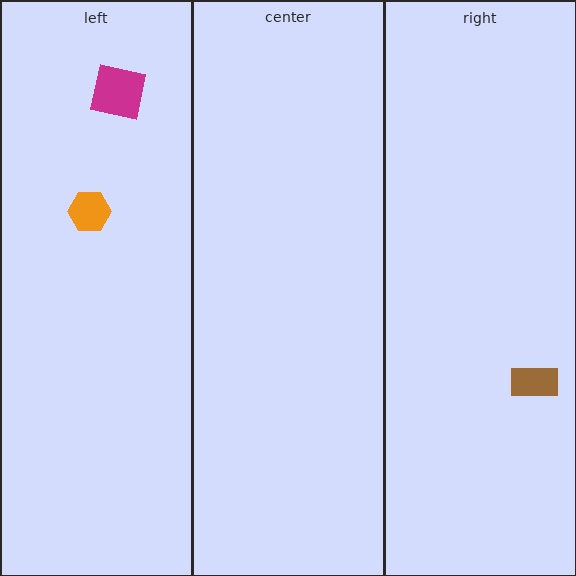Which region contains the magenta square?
The left region.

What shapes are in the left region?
The orange hexagon, the magenta square.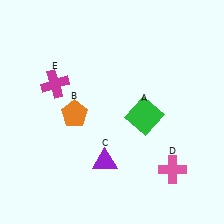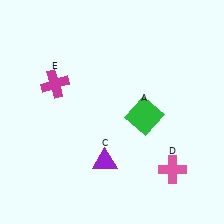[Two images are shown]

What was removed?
The orange pentagon (B) was removed in Image 2.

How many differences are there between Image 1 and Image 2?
There is 1 difference between the two images.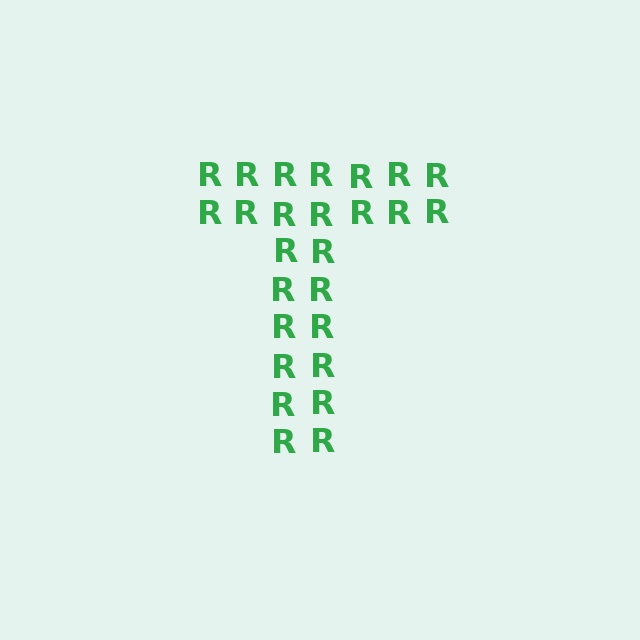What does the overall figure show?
The overall figure shows the letter T.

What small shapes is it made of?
It is made of small letter R's.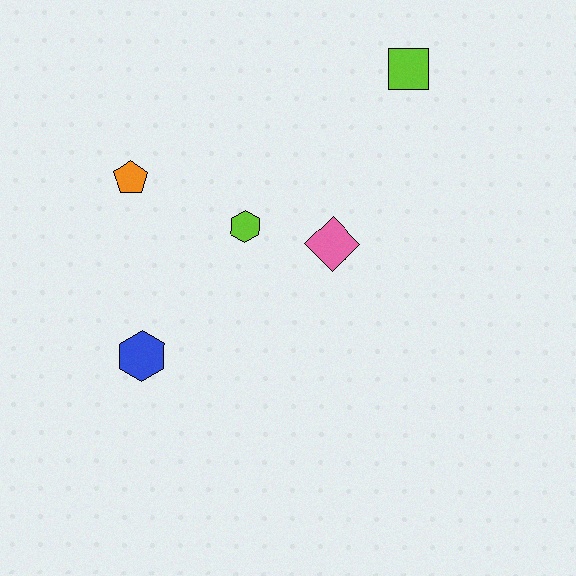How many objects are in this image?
There are 5 objects.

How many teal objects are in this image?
There are no teal objects.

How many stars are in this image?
There are no stars.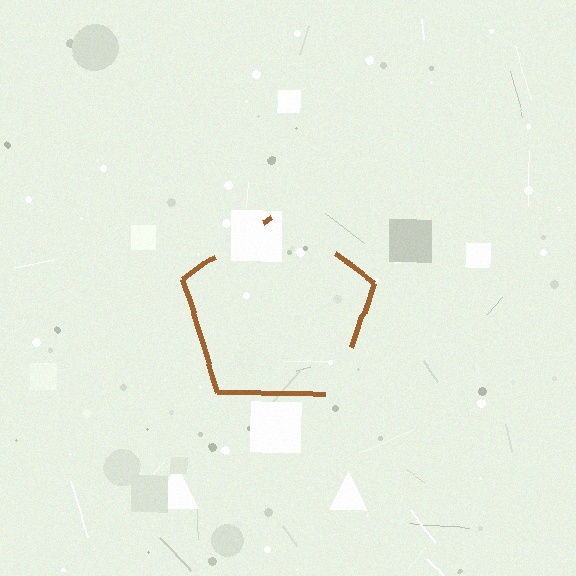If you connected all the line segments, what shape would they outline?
They would outline a pentagon.